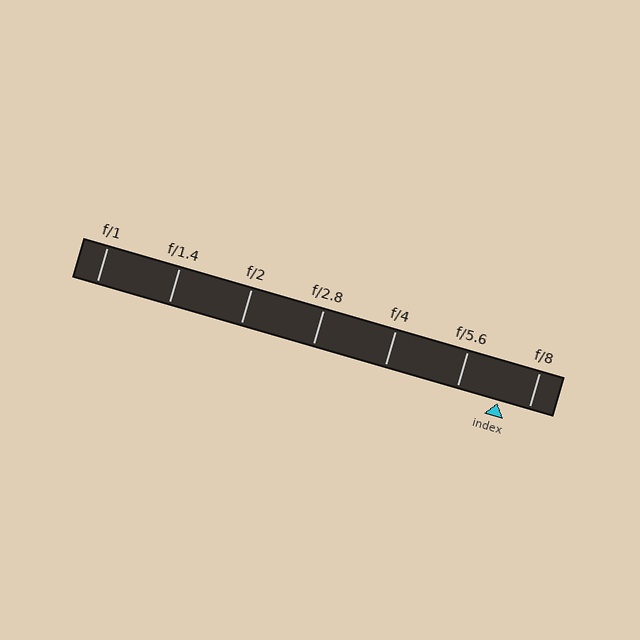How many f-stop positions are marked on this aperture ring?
There are 7 f-stop positions marked.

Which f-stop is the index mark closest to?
The index mark is closest to f/8.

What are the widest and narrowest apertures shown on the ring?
The widest aperture shown is f/1 and the narrowest is f/8.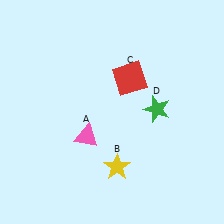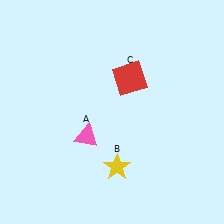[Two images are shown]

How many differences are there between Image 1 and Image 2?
There is 1 difference between the two images.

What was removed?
The green star (D) was removed in Image 2.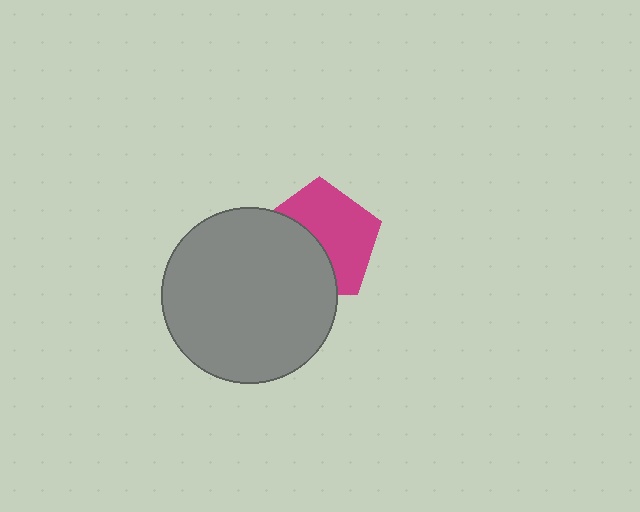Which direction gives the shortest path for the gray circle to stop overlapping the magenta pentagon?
Moving toward the lower-left gives the shortest separation.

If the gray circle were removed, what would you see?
You would see the complete magenta pentagon.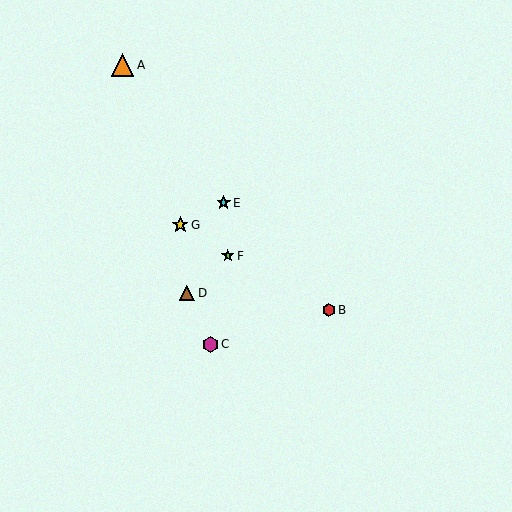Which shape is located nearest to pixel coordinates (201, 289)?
The brown triangle (labeled D) at (187, 293) is nearest to that location.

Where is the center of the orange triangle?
The center of the orange triangle is at (123, 65).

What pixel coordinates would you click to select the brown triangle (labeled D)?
Click at (187, 293) to select the brown triangle D.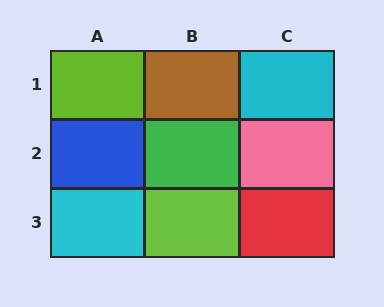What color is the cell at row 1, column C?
Cyan.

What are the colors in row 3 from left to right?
Cyan, lime, red.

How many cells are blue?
1 cell is blue.